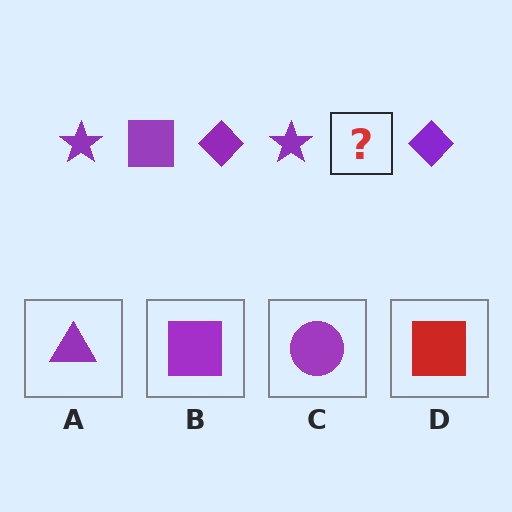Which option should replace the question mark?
Option B.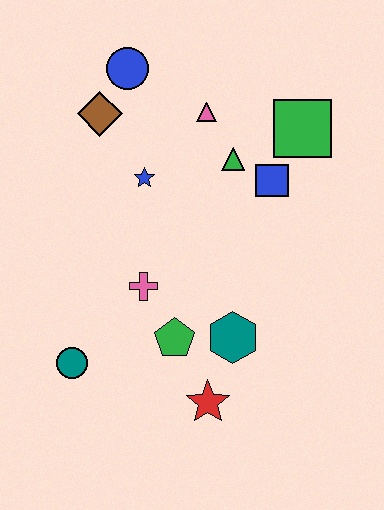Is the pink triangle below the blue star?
No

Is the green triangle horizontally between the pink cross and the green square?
Yes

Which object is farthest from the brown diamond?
The red star is farthest from the brown diamond.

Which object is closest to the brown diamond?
The blue circle is closest to the brown diamond.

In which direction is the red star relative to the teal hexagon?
The red star is below the teal hexagon.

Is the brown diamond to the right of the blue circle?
No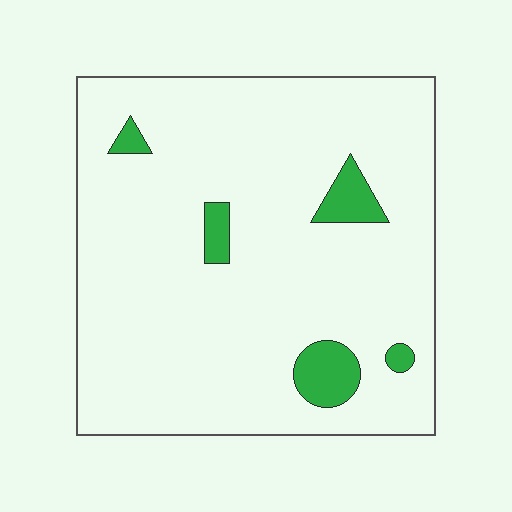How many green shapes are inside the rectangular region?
5.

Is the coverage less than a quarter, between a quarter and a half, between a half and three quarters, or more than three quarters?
Less than a quarter.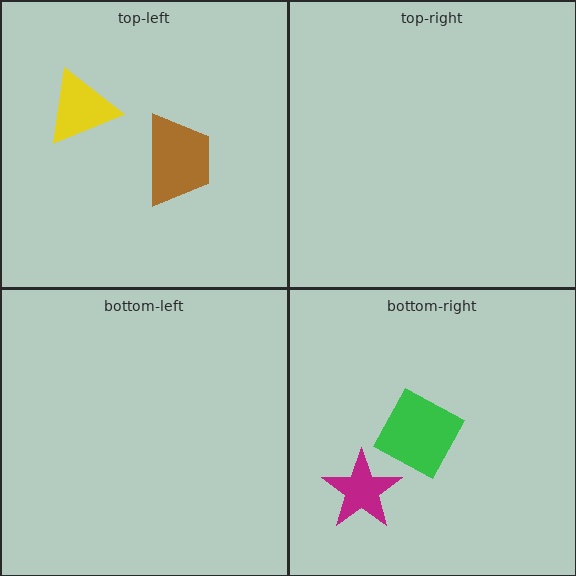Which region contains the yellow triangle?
The top-left region.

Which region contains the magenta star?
The bottom-right region.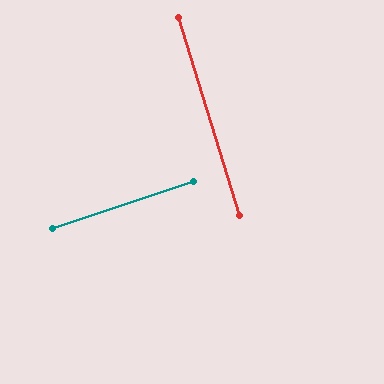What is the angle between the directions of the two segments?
Approximately 89 degrees.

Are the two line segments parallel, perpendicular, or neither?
Perpendicular — they meet at approximately 89°.